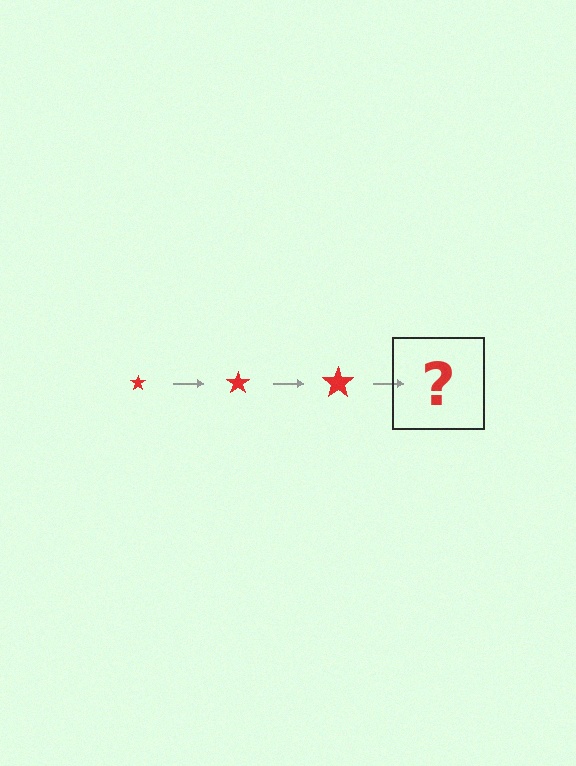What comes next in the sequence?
The next element should be a red star, larger than the previous one.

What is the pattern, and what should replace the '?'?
The pattern is that the star gets progressively larger each step. The '?' should be a red star, larger than the previous one.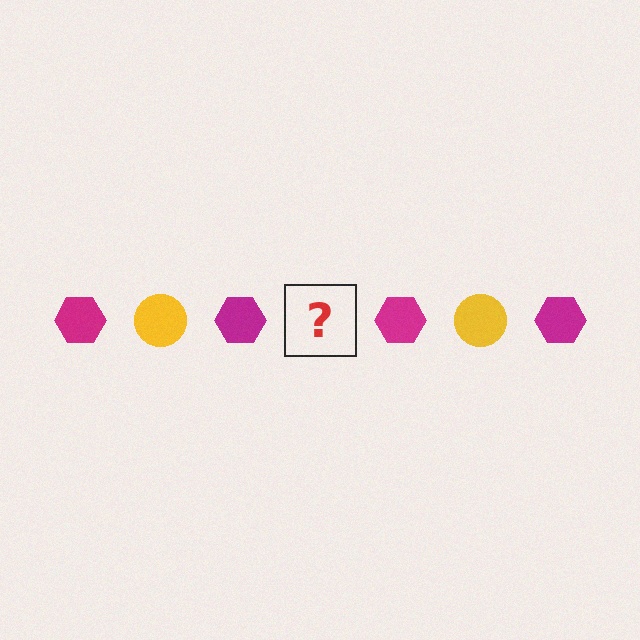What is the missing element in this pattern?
The missing element is a yellow circle.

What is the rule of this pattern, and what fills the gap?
The rule is that the pattern alternates between magenta hexagon and yellow circle. The gap should be filled with a yellow circle.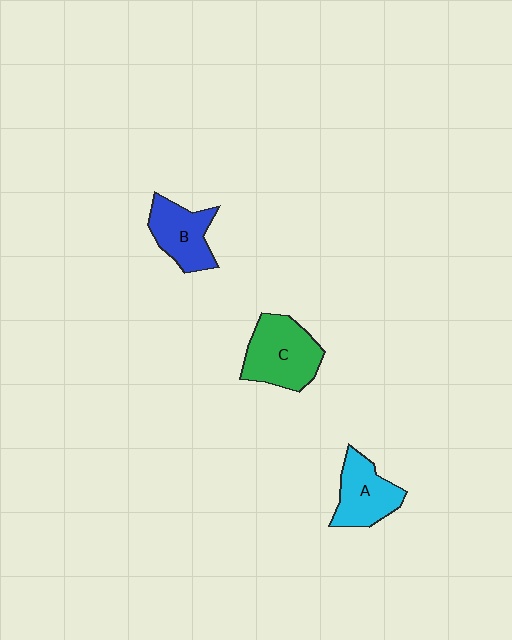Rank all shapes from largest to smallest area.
From largest to smallest: C (green), A (cyan), B (blue).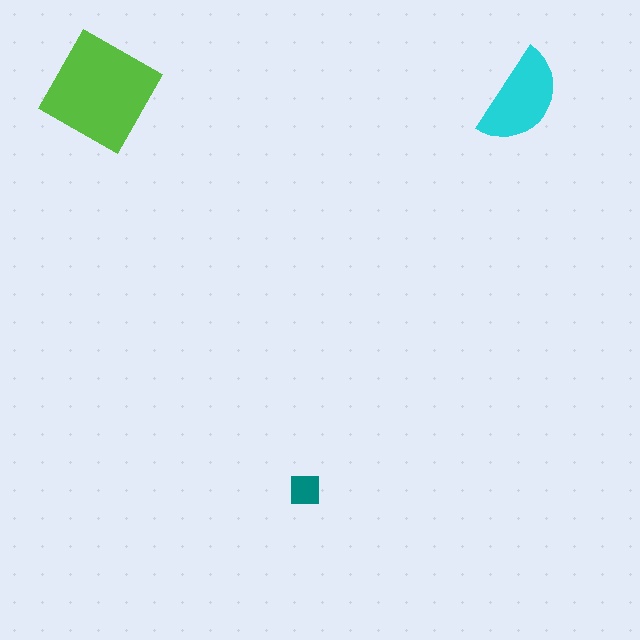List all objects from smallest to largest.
The teal square, the cyan semicircle, the lime diamond.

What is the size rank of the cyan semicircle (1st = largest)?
2nd.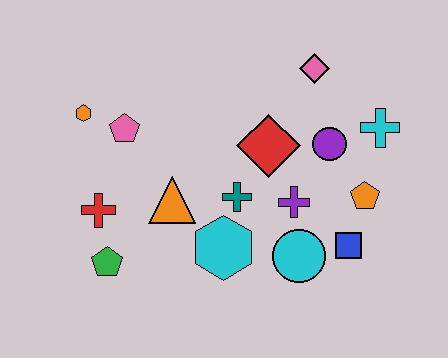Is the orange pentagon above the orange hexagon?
No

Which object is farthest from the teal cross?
The orange hexagon is farthest from the teal cross.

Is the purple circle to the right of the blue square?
No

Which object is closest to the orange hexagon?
The pink pentagon is closest to the orange hexagon.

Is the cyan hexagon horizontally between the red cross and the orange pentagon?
Yes